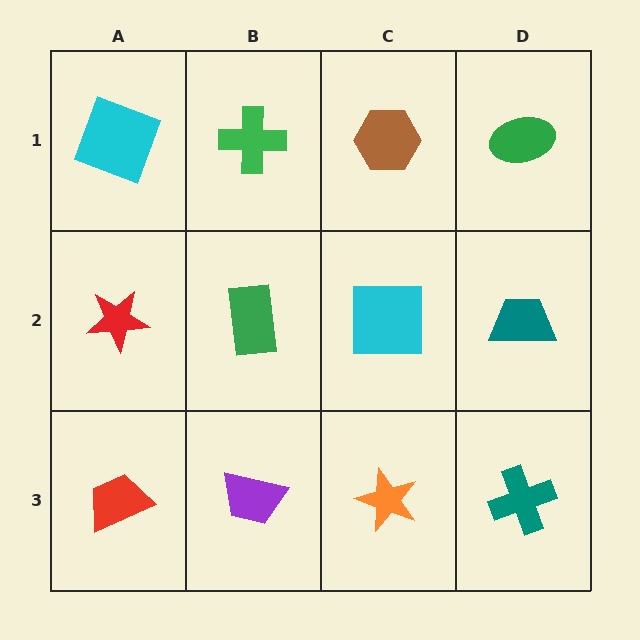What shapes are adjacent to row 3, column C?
A cyan square (row 2, column C), a purple trapezoid (row 3, column B), a teal cross (row 3, column D).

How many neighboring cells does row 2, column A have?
3.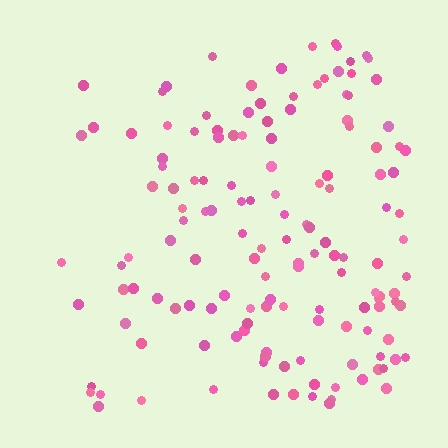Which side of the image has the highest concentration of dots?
The right.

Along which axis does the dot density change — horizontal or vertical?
Horizontal.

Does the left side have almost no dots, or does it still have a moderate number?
Still a moderate number, just noticeably fewer than the right.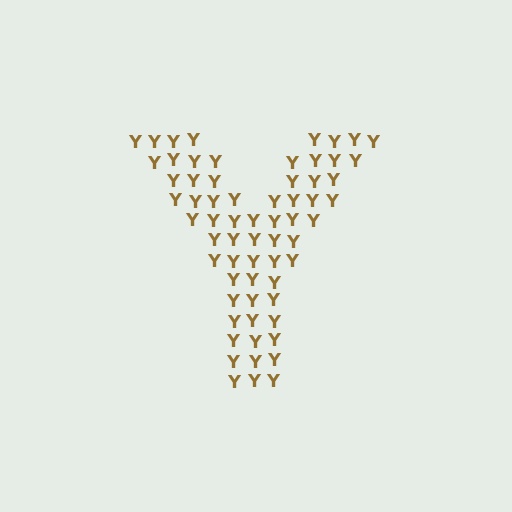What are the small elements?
The small elements are letter Y's.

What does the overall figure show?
The overall figure shows the letter Y.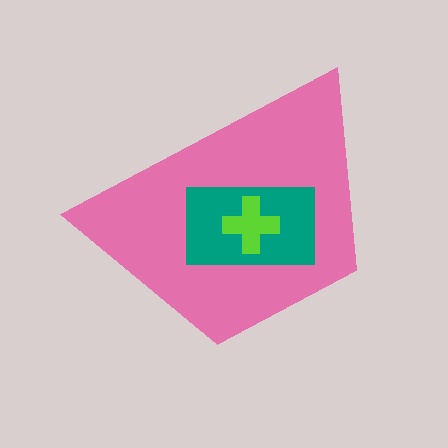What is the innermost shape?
The lime cross.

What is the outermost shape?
The pink trapezoid.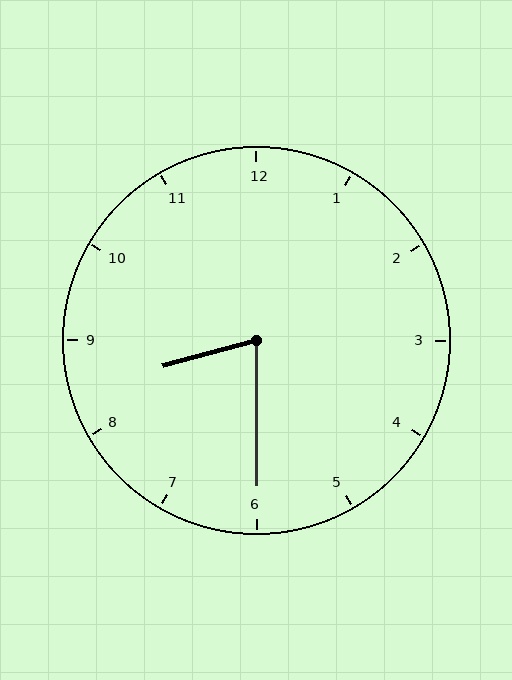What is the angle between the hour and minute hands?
Approximately 75 degrees.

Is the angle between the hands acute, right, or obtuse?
It is acute.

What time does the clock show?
8:30.